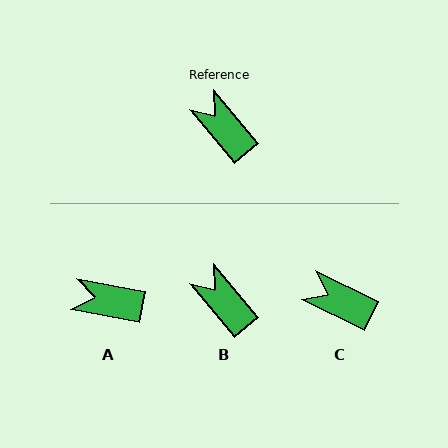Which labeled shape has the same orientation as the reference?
B.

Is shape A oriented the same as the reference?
No, it is off by about 39 degrees.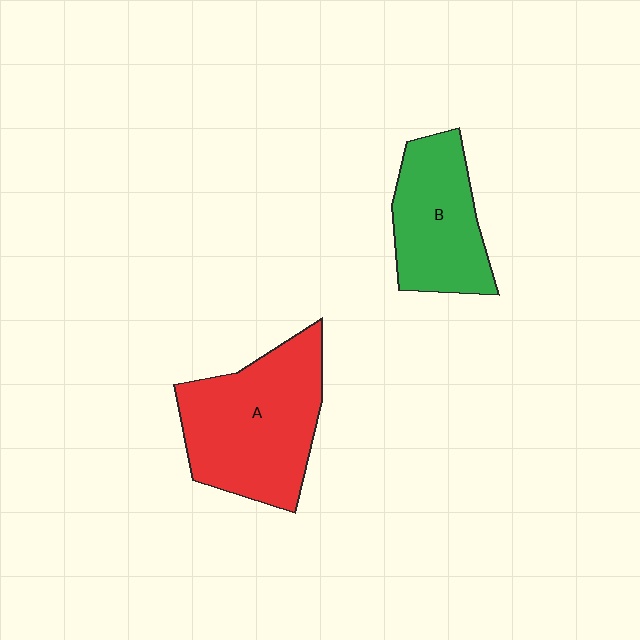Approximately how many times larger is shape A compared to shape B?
Approximately 1.4 times.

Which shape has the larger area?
Shape A (red).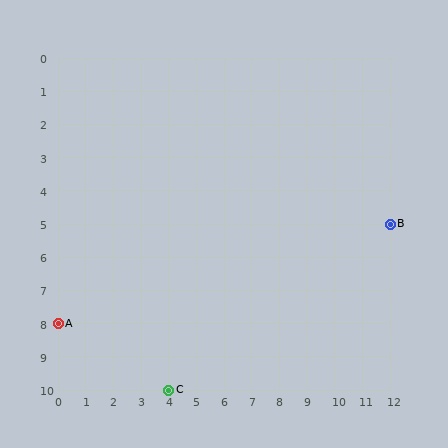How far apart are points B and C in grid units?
Points B and C are 8 columns and 5 rows apart (about 9.4 grid units diagonally).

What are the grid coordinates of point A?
Point A is at grid coordinates (0, 8).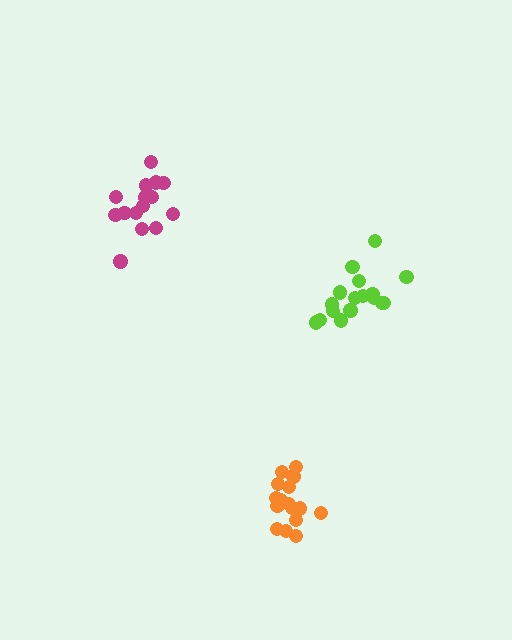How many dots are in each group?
Group 1: 15 dots, Group 2: 16 dots, Group 3: 18 dots (49 total).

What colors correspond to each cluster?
The clusters are colored: magenta, orange, lime.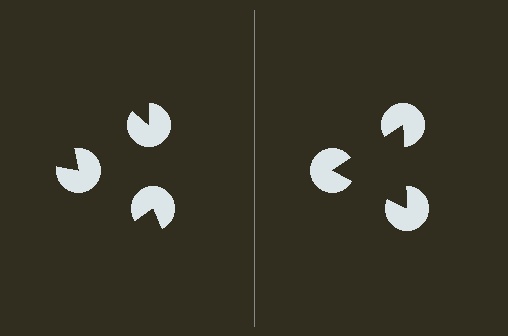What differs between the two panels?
The pac-man discs are positioned identically on both sides; only the wedge orientations differ. On the right they align to a triangle; on the left they are misaligned.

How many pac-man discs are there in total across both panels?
6 — 3 on each side.